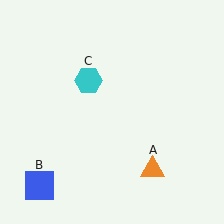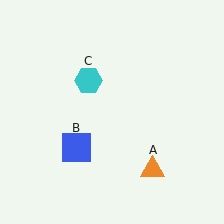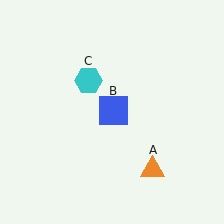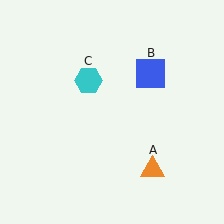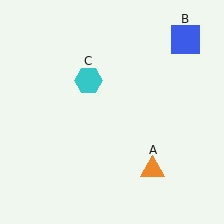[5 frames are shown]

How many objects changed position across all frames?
1 object changed position: blue square (object B).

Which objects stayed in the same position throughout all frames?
Orange triangle (object A) and cyan hexagon (object C) remained stationary.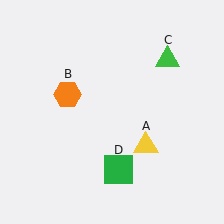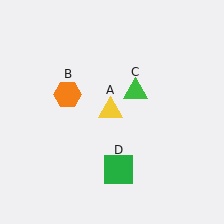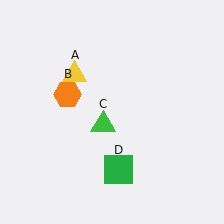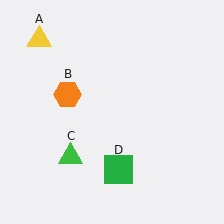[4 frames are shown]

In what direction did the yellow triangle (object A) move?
The yellow triangle (object A) moved up and to the left.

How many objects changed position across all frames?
2 objects changed position: yellow triangle (object A), green triangle (object C).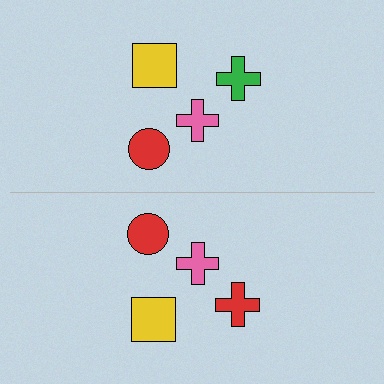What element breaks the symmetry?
The red cross on the bottom side breaks the symmetry — its mirror counterpart is green.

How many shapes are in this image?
There are 8 shapes in this image.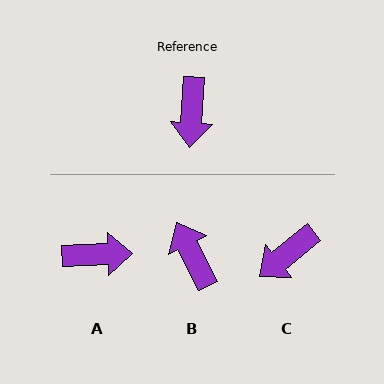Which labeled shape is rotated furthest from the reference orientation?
B, about 150 degrees away.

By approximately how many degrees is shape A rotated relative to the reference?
Approximately 96 degrees counter-clockwise.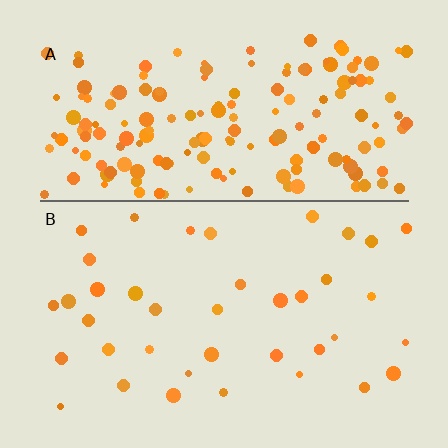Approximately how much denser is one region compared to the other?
Approximately 4.6× — region A over region B.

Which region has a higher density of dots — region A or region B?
A (the top).